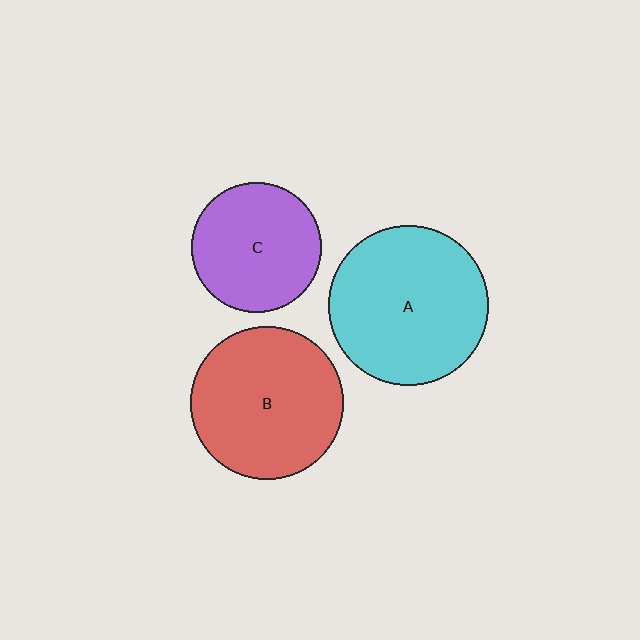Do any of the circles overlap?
No, none of the circles overlap.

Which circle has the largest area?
Circle A (cyan).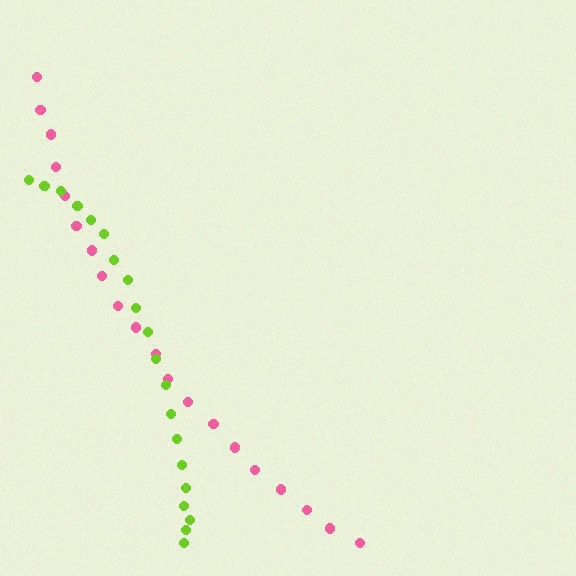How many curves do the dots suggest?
There are 2 distinct paths.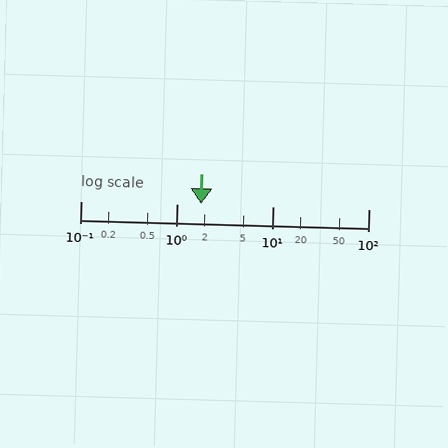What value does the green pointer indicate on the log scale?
The pointer indicates approximately 1.8.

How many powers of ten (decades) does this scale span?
The scale spans 3 decades, from 0.1 to 100.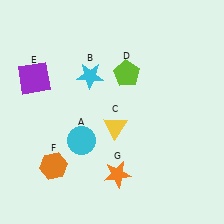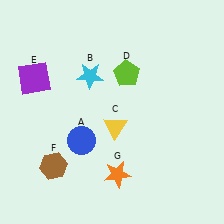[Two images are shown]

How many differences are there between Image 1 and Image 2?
There are 2 differences between the two images.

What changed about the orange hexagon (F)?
In Image 1, F is orange. In Image 2, it changed to brown.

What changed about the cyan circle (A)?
In Image 1, A is cyan. In Image 2, it changed to blue.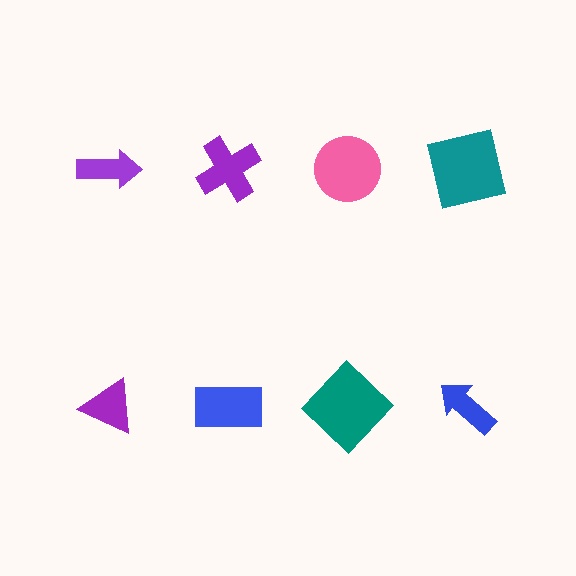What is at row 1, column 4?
A teal square.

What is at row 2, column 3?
A teal diamond.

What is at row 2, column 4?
A blue arrow.